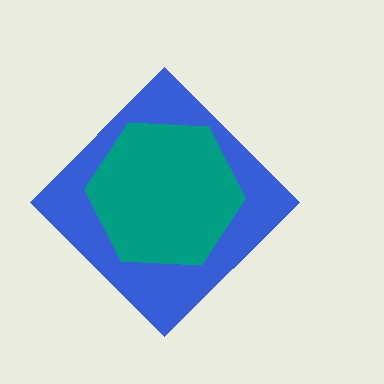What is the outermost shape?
The blue diamond.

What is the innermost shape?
The teal hexagon.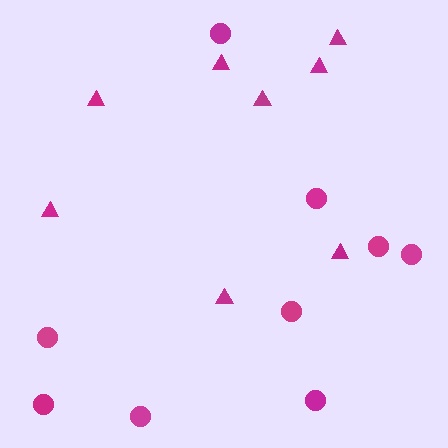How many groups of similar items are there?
There are 2 groups: one group of circles (9) and one group of triangles (8).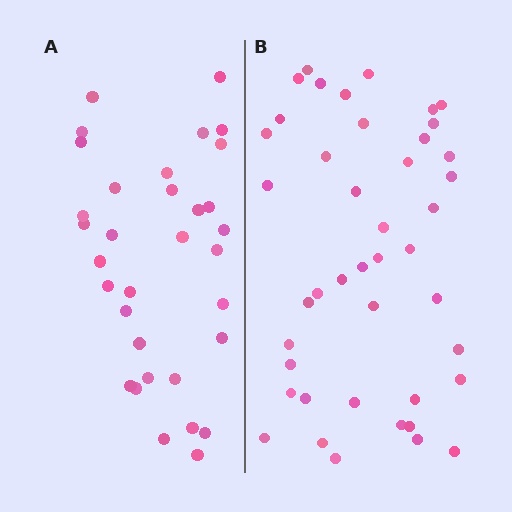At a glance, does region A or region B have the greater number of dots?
Region B (the right region) has more dots.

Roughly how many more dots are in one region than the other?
Region B has roughly 10 or so more dots than region A.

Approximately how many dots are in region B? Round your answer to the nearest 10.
About 40 dots. (The exact count is 43, which rounds to 40.)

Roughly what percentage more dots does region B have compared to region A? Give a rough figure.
About 30% more.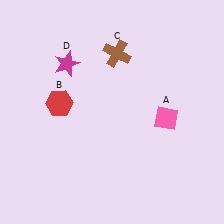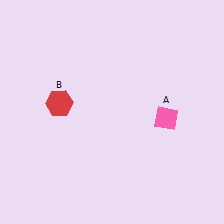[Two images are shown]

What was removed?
The magenta star (D), the brown cross (C) were removed in Image 2.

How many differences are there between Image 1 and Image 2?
There are 2 differences between the two images.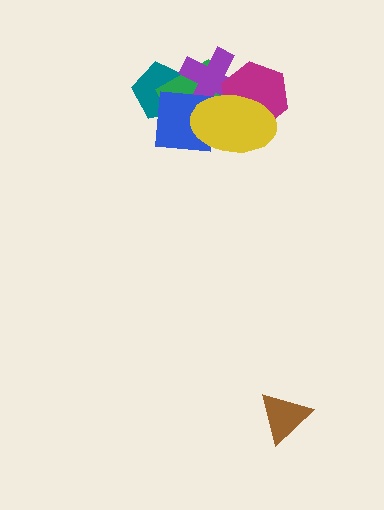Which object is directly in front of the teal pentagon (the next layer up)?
The green diamond is directly in front of the teal pentagon.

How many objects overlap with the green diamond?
5 objects overlap with the green diamond.